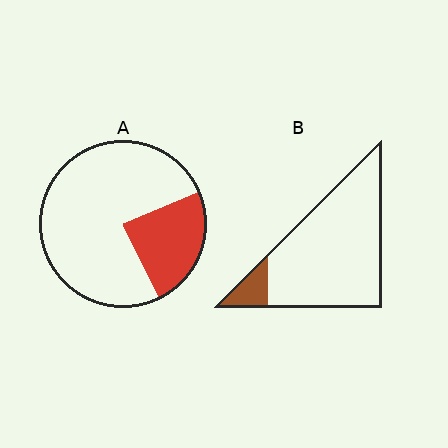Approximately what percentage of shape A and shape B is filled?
A is approximately 25% and B is approximately 10%.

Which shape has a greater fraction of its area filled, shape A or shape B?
Shape A.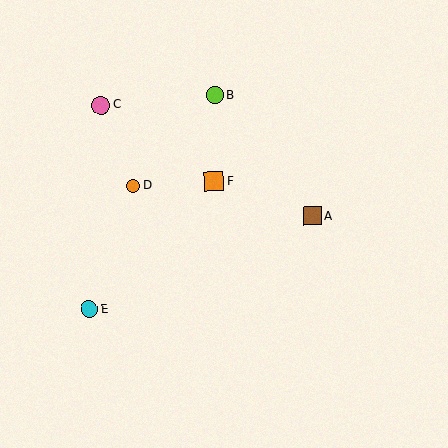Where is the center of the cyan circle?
The center of the cyan circle is at (89, 309).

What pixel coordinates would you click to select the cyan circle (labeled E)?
Click at (89, 309) to select the cyan circle E.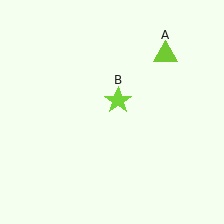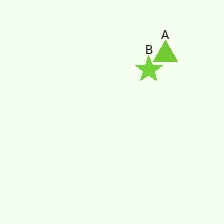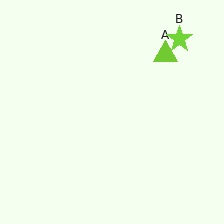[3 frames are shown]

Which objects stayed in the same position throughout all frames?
Lime triangle (object A) remained stationary.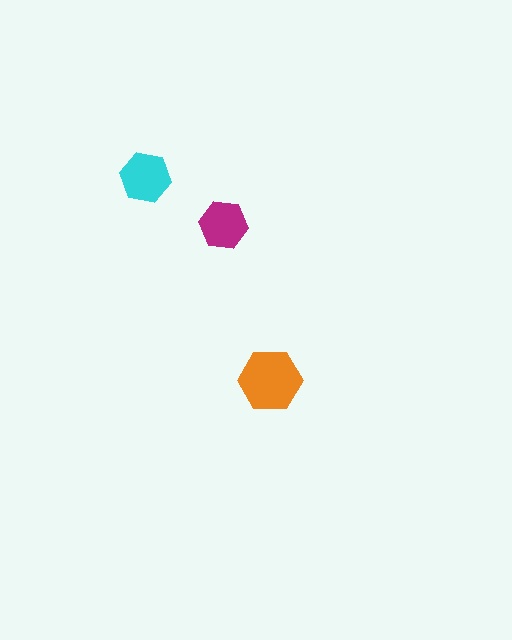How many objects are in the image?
There are 3 objects in the image.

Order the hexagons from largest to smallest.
the orange one, the cyan one, the magenta one.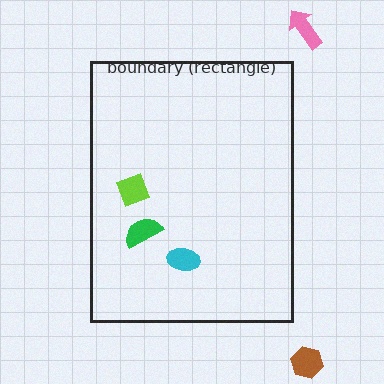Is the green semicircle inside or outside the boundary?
Inside.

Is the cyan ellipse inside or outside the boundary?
Inside.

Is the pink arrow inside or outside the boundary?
Outside.